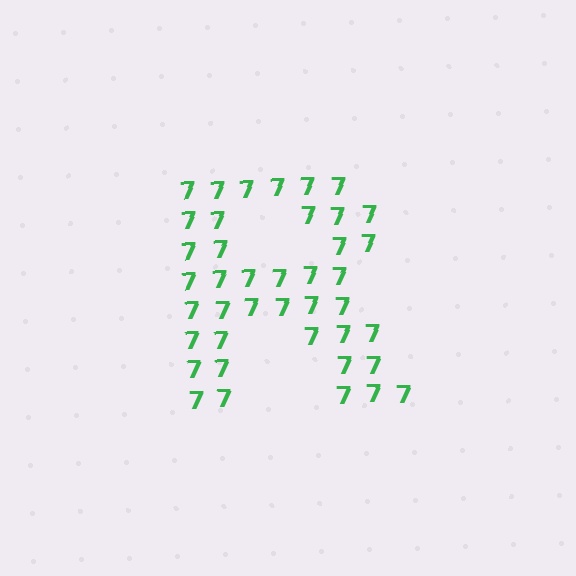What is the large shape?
The large shape is the letter R.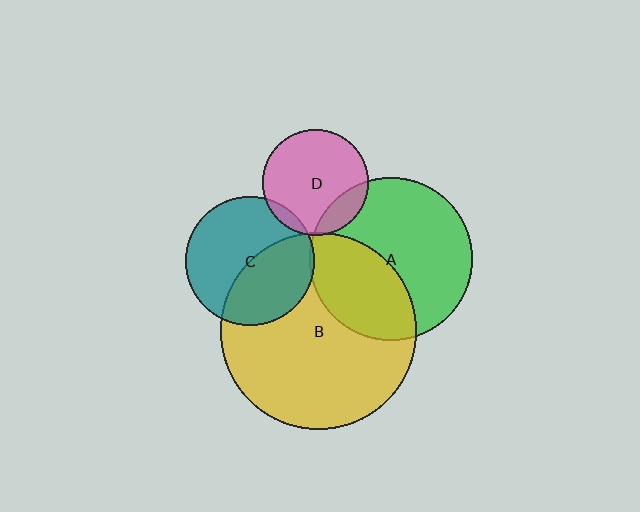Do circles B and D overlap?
Yes.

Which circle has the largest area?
Circle B (yellow).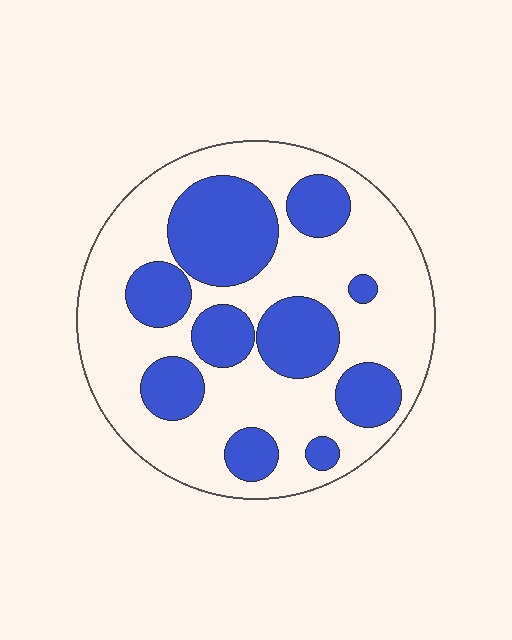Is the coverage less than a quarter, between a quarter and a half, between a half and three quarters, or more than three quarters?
Between a quarter and a half.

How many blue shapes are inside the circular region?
10.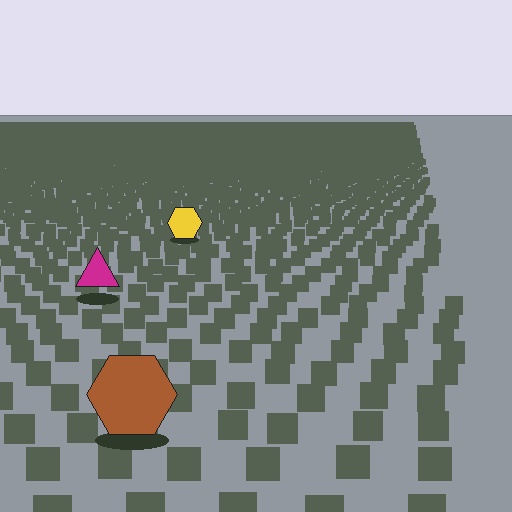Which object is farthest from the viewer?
The yellow hexagon is farthest from the viewer. It appears smaller and the ground texture around it is denser.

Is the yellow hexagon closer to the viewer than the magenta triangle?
No. The magenta triangle is closer — you can tell from the texture gradient: the ground texture is coarser near it.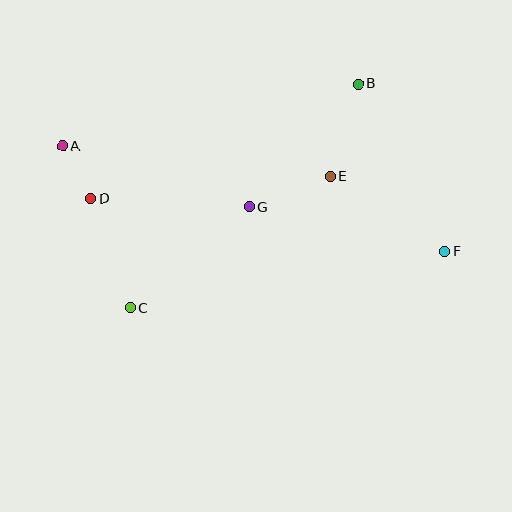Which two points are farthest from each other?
Points A and F are farthest from each other.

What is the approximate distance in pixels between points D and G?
The distance between D and G is approximately 159 pixels.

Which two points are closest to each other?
Points A and D are closest to each other.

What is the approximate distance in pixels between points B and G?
The distance between B and G is approximately 165 pixels.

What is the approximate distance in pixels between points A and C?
The distance between A and C is approximately 175 pixels.